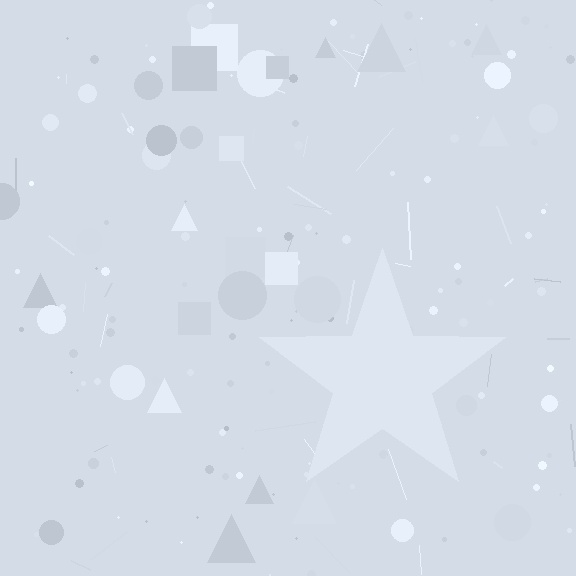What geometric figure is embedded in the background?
A star is embedded in the background.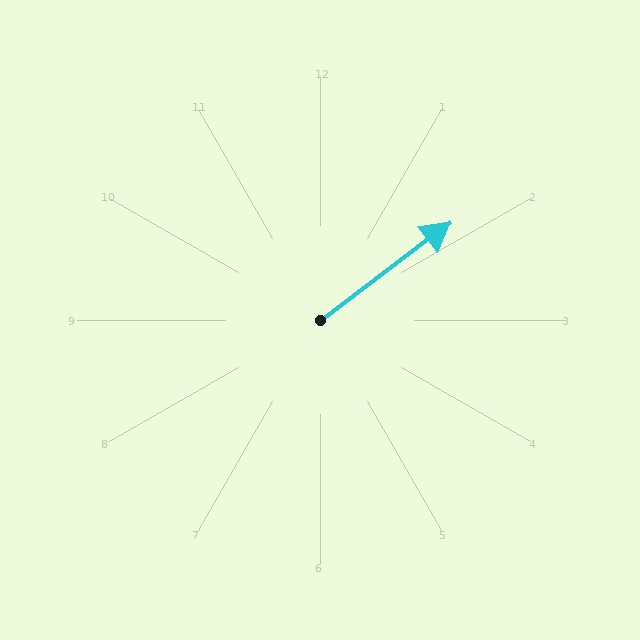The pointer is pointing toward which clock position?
Roughly 2 o'clock.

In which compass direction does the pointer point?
Northeast.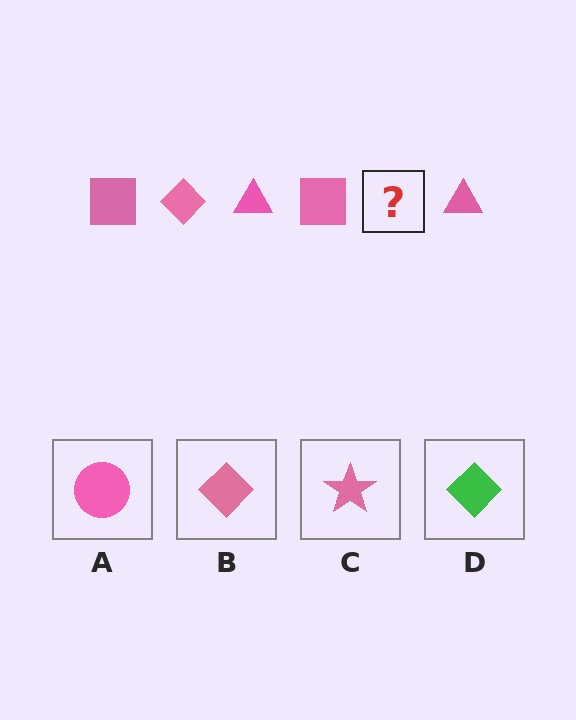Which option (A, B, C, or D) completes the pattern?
B.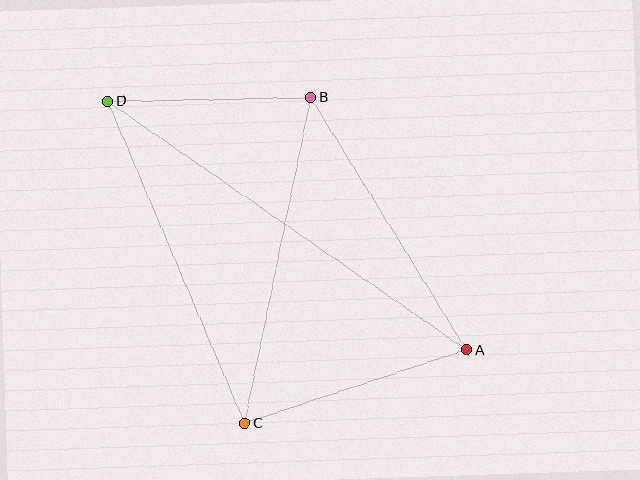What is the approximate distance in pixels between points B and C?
The distance between B and C is approximately 333 pixels.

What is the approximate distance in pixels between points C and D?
The distance between C and D is approximately 350 pixels.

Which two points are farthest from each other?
Points A and D are farthest from each other.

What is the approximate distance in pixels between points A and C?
The distance between A and C is approximately 234 pixels.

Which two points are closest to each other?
Points B and D are closest to each other.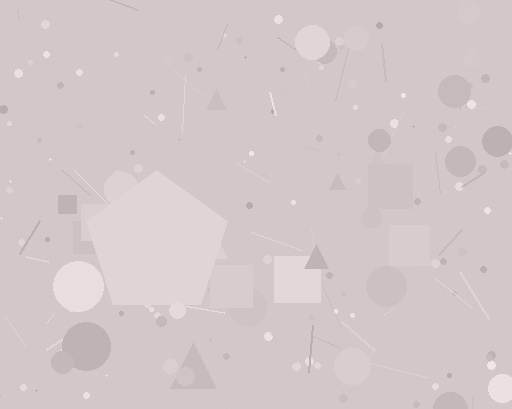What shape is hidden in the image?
A pentagon is hidden in the image.